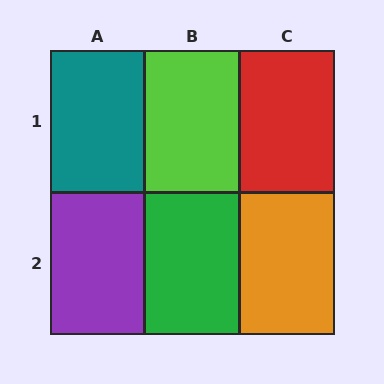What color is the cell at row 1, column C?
Red.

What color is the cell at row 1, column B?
Lime.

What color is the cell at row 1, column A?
Teal.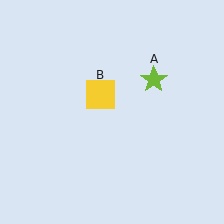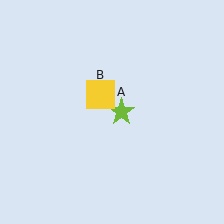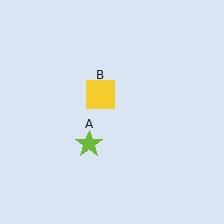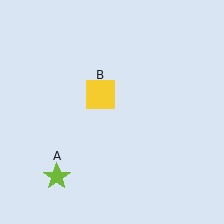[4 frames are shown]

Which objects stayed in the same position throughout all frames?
Yellow square (object B) remained stationary.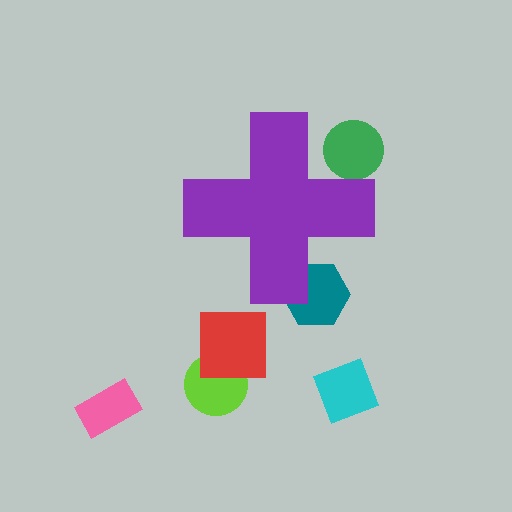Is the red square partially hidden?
No, the red square is fully visible.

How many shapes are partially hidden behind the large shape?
2 shapes are partially hidden.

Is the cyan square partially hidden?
No, the cyan square is fully visible.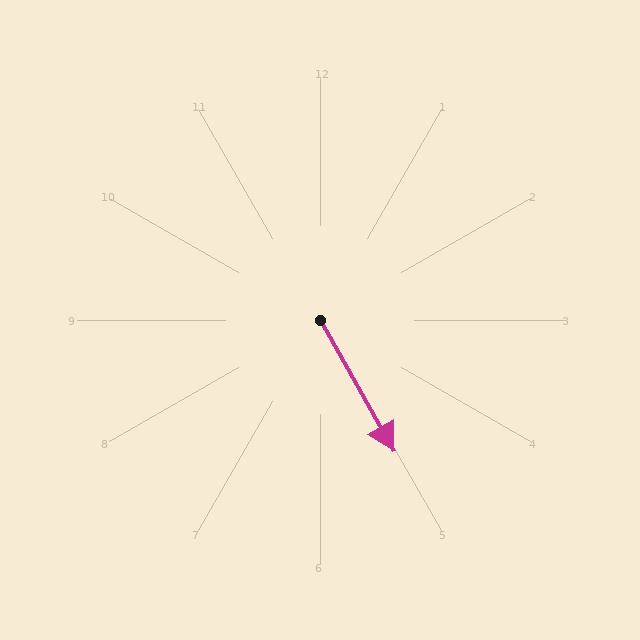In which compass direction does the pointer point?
Southeast.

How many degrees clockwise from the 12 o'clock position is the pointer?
Approximately 151 degrees.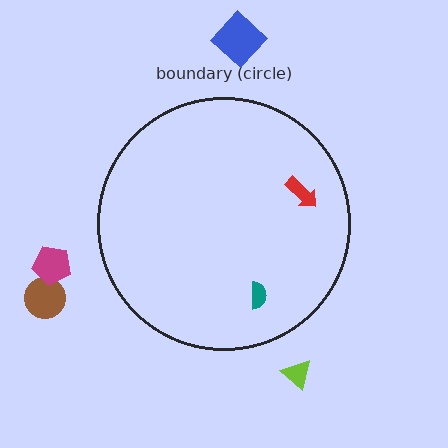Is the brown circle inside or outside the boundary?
Outside.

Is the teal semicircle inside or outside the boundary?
Inside.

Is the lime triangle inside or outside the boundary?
Outside.